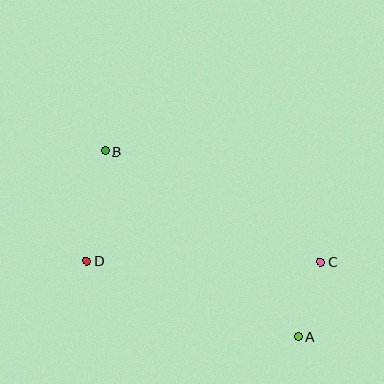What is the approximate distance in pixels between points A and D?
The distance between A and D is approximately 225 pixels.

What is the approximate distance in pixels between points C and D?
The distance between C and D is approximately 234 pixels.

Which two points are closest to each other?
Points A and C are closest to each other.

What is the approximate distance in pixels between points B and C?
The distance between B and C is approximately 242 pixels.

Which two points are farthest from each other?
Points A and B are farthest from each other.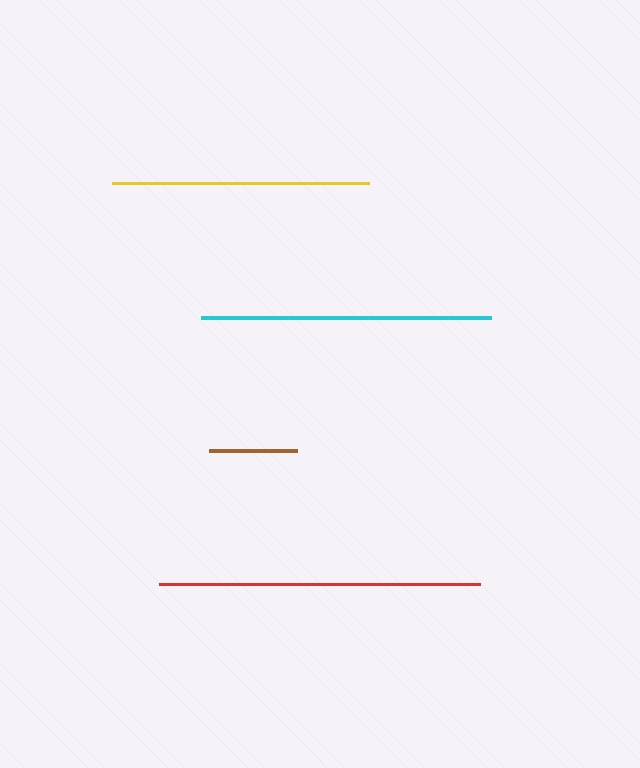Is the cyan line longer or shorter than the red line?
The red line is longer than the cyan line.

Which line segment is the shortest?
The brown line is the shortest at approximately 88 pixels.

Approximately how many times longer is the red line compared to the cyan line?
The red line is approximately 1.1 times the length of the cyan line.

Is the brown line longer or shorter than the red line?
The red line is longer than the brown line.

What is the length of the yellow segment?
The yellow segment is approximately 257 pixels long.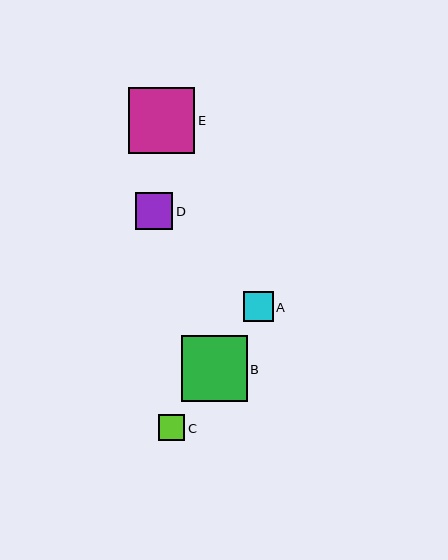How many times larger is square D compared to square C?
Square D is approximately 1.4 times the size of square C.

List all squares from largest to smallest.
From largest to smallest: E, B, D, A, C.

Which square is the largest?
Square E is the largest with a size of approximately 66 pixels.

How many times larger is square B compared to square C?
Square B is approximately 2.5 times the size of square C.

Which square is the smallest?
Square C is the smallest with a size of approximately 26 pixels.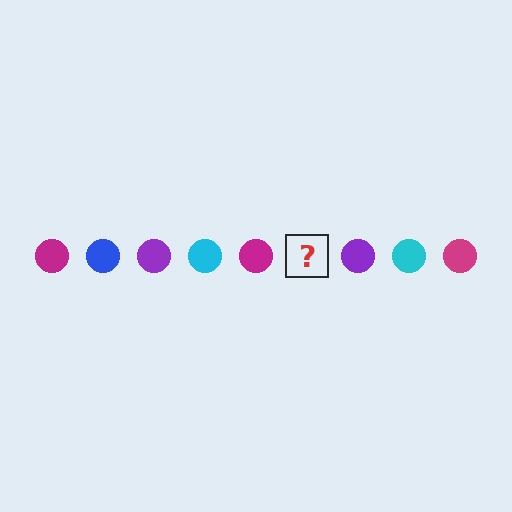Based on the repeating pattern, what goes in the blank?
The blank should be a blue circle.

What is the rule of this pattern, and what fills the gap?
The rule is that the pattern cycles through magenta, blue, purple, cyan circles. The gap should be filled with a blue circle.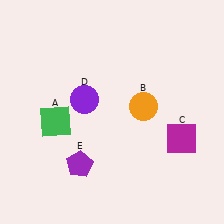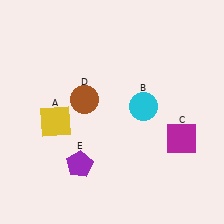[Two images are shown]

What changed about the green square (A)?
In Image 1, A is green. In Image 2, it changed to yellow.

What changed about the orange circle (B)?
In Image 1, B is orange. In Image 2, it changed to cyan.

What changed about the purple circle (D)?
In Image 1, D is purple. In Image 2, it changed to brown.